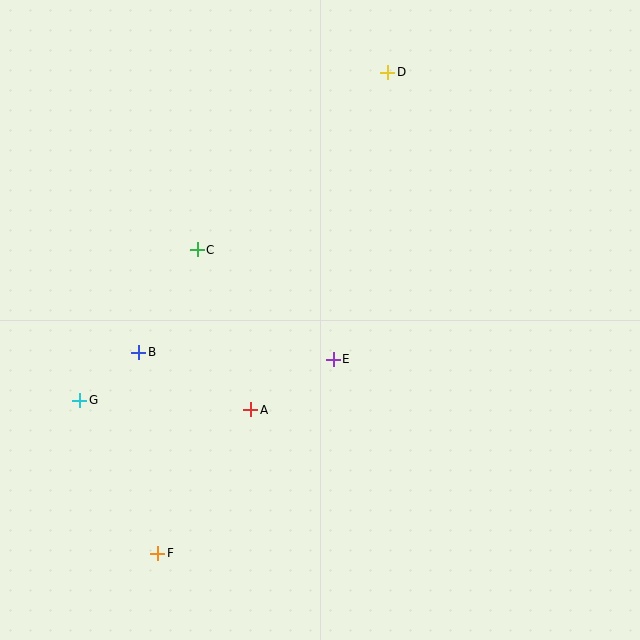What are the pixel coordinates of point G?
Point G is at (80, 400).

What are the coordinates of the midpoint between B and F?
The midpoint between B and F is at (148, 453).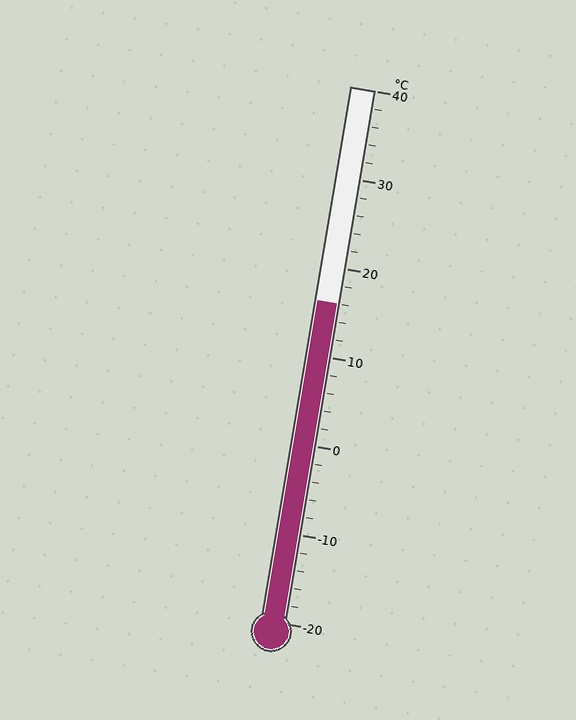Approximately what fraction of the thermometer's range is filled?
The thermometer is filled to approximately 60% of its range.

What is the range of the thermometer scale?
The thermometer scale ranges from -20°C to 40°C.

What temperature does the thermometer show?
The thermometer shows approximately 16°C.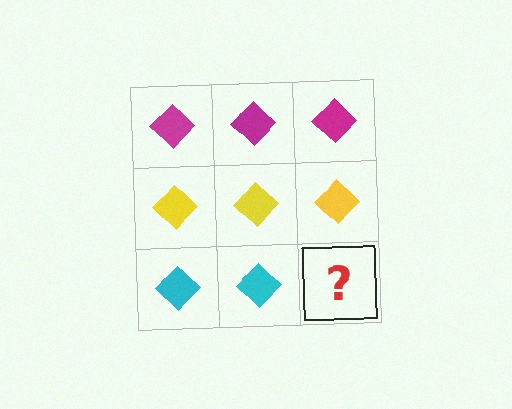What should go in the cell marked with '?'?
The missing cell should contain a cyan diamond.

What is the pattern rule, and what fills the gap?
The rule is that each row has a consistent color. The gap should be filled with a cyan diamond.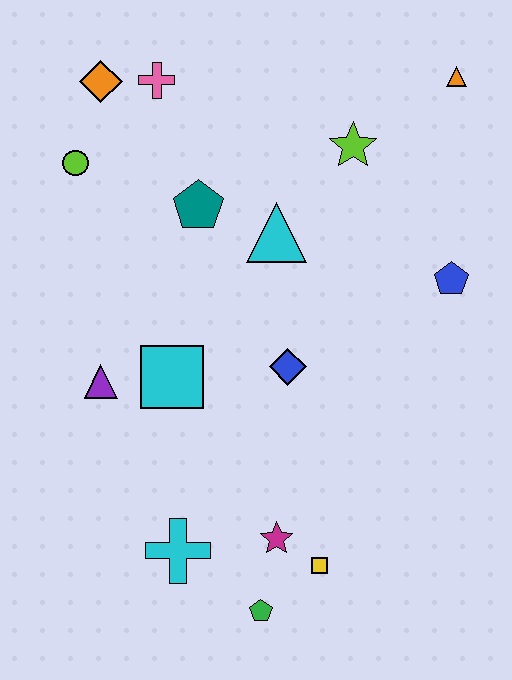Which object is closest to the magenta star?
The yellow square is closest to the magenta star.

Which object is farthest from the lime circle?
The green pentagon is farthest from the lime circle.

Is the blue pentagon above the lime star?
No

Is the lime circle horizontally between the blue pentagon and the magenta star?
No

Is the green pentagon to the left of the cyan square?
No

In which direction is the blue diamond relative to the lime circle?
The blue diamond is to the right of the lime circle.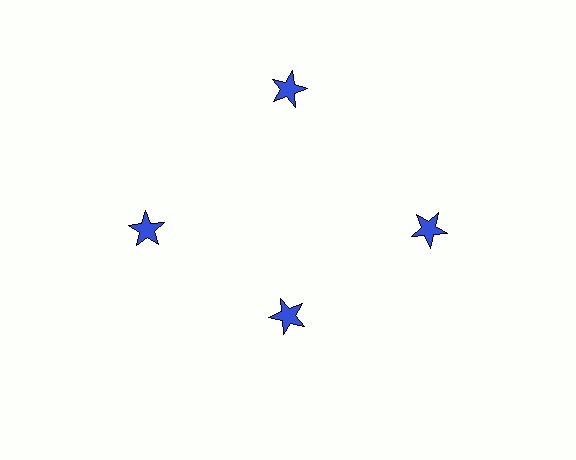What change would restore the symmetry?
The symmetry would be restored by moving it outward, back onto the ring so that all 4 stars sit at equal angles and equal distance from the center.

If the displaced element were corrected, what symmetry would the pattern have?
It would have 4-fold rotational symmetry — the pattern would map onto itself every 90 degrees.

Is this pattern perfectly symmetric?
No. The 4 blue stars are arranged in a ring, but one element near the 6 o'clock position is pulled inward toward the center, breaking the 4-fold rotational symmetry.